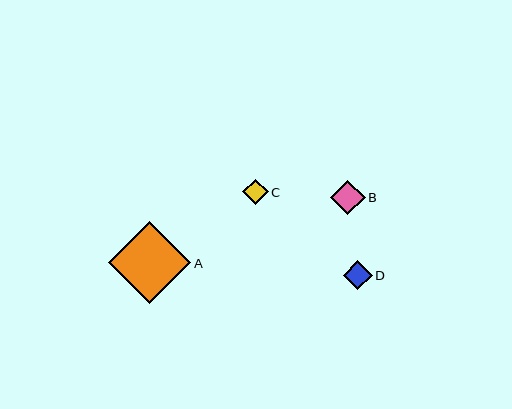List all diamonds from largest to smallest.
From largest to smallest: A, B, D, C.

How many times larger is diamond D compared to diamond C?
Diamond D is approximately 1.1 times the size of diamond C.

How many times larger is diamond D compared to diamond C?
Diamond D is approximately 1.1 times the size of diamond C.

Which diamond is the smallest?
Diamond C is the smallest with a size of approximately 25 pixels.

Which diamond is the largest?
Diamond A is the largest with a size of approximately 82 pixels.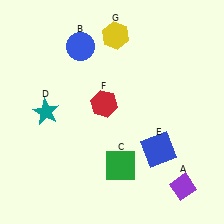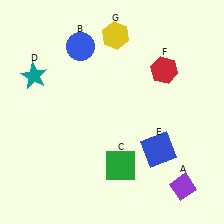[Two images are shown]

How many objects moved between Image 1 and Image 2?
2 objects moved between the two images.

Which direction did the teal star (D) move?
The teal star (D) moved up.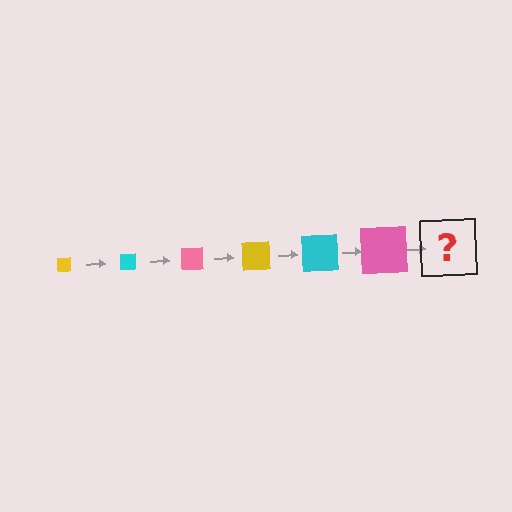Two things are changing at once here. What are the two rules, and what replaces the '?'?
The two rules are that the square grows larger each step and the color cycles through yellow, cyan, and pink. The '?' should be a yellow square, larger than the previous one.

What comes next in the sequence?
The next element should be a yellow square, larger than the previous one.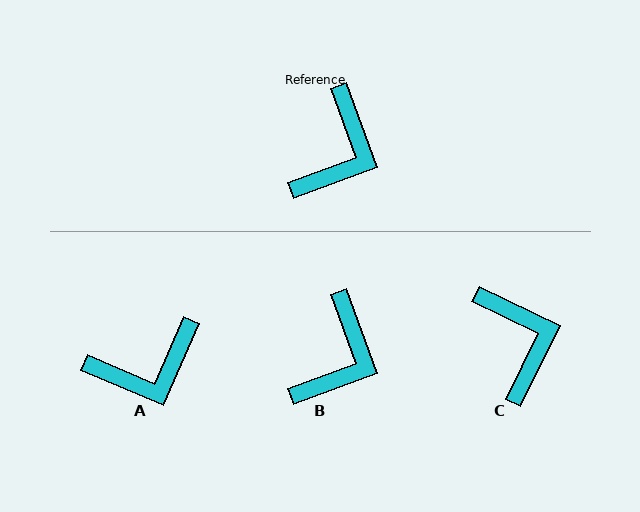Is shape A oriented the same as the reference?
No, it is off by about 44 degrees.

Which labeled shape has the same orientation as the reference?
B.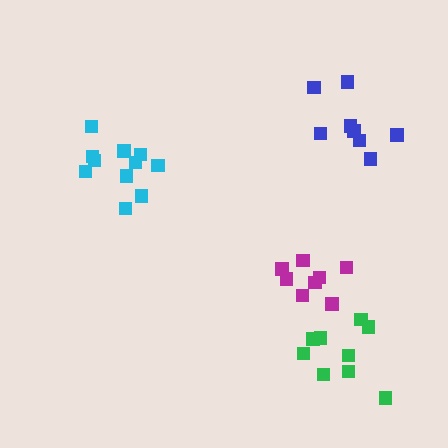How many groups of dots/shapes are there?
There are 4 groups.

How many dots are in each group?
Group 1: 8 dots, Group 2: 11 dots, Group 3: 8 dots, Group 4: 9 dots (36 total).